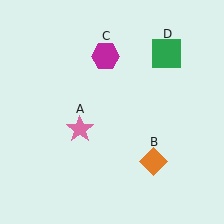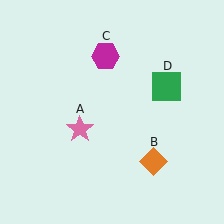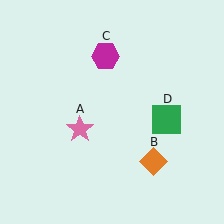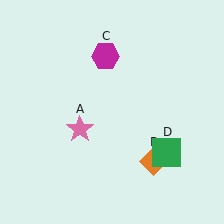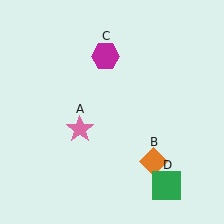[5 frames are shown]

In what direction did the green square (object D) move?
The green square (object D) moved down.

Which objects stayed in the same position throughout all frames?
Pink star (object A) and orange diamond (object B) and magenta hexagon (object C) remained stationary.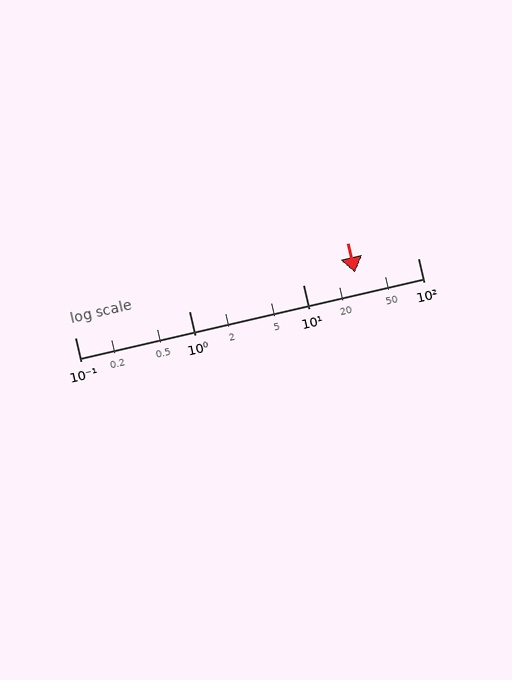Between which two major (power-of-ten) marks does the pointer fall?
The pointer is between 10 and 100.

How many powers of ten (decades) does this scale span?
The scale spans 3 decades, from 0.1 to 100.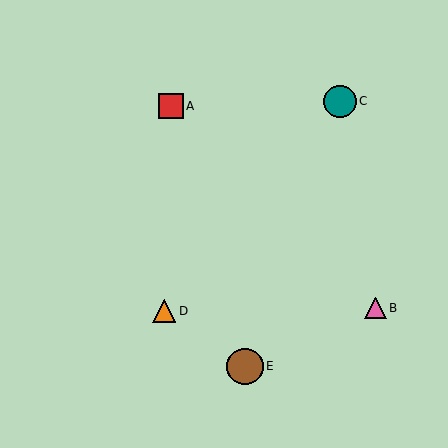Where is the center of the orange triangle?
The center of the orange triangle is at (164, 311).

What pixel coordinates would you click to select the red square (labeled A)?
Click at (171, 106) to select the red square A.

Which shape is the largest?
The brown circle (labeled E) is the largest.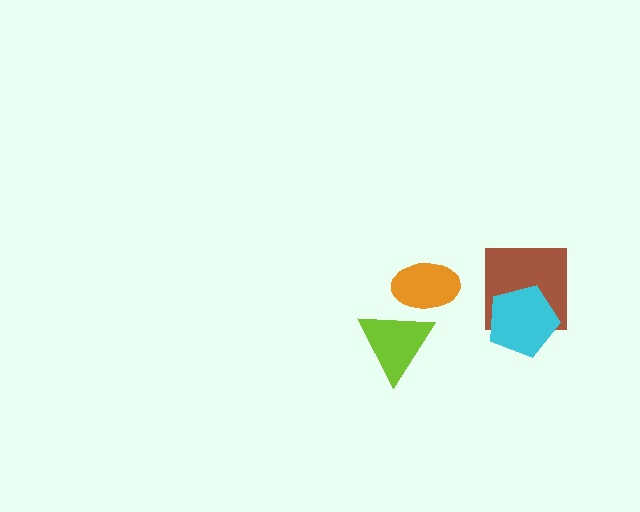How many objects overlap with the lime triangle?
1 object overlaps with the lime triangle.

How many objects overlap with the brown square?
1 object overlaps with the brown square.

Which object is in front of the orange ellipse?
The lime triangle is in front of the orange ellipse.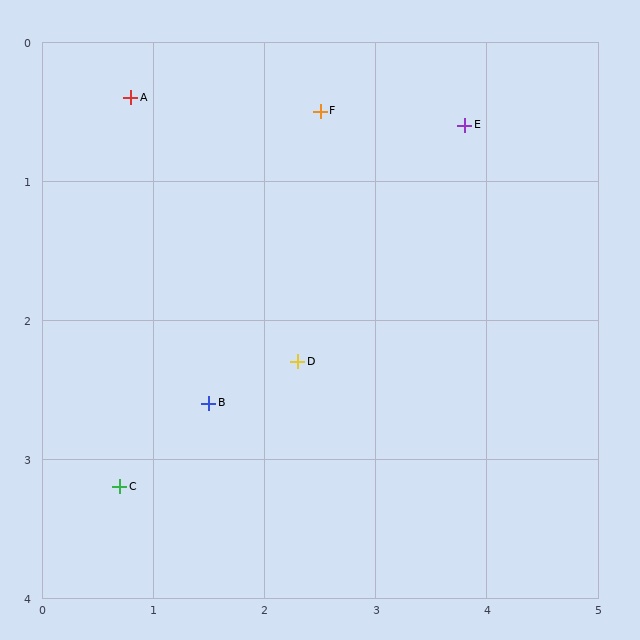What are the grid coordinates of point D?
Point D is at approximately (2.3, 2.3).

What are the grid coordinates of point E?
Point E is at approximately (3.8, 0.6).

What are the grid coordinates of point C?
Point C is at approximately (0.7, 3.2).